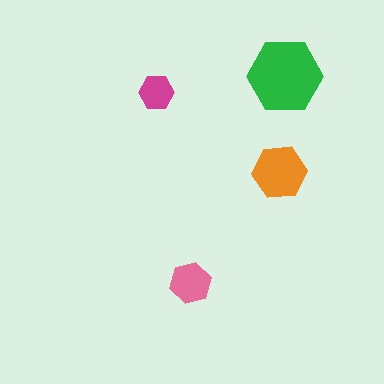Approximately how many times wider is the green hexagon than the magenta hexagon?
About 2 times wider.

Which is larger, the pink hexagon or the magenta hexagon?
The pink one.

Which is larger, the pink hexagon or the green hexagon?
The green one.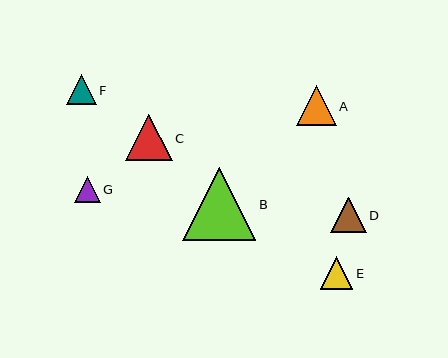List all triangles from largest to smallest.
From largest to smallest: B, C, A, D, E, F, G.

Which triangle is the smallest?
Triangle G is the smallest with a size of approximately 26 pixels.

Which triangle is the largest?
Triangle B is the largest with a size of approximately 73 pixels.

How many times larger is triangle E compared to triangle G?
Triangle E is approximately 1.3 times the size of triangle G.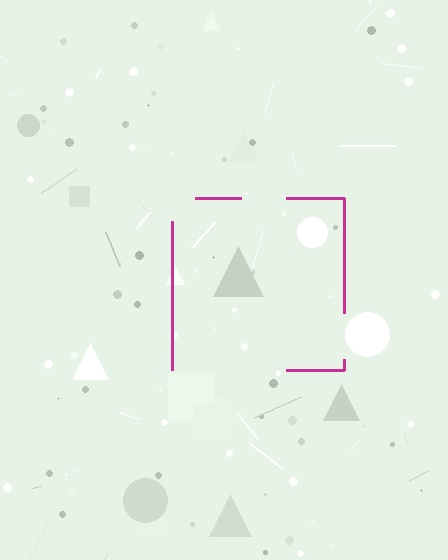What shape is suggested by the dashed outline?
The dashed outline suggests a square.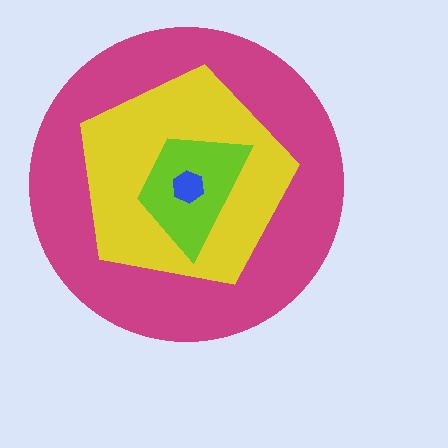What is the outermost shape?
The magenta circle.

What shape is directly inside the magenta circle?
The yellow pentagon.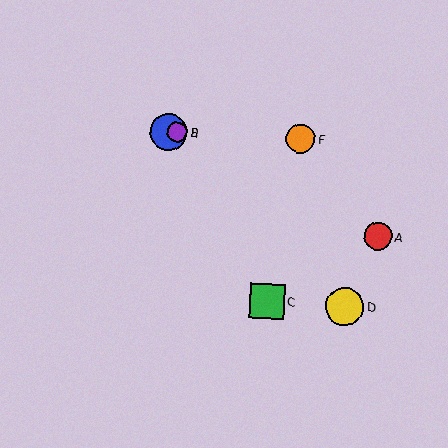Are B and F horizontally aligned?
Yes, both are at y≈132.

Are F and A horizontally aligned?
No, F is at y≈139 and A is at y≈236.